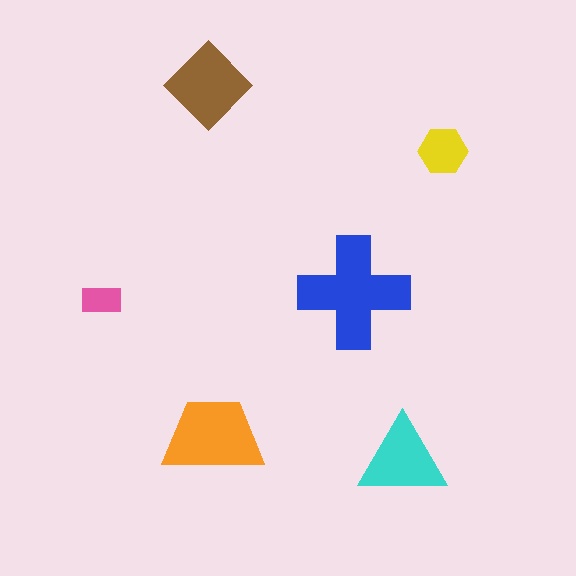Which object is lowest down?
The cyan triangle is bottommost.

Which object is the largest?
The blue cross.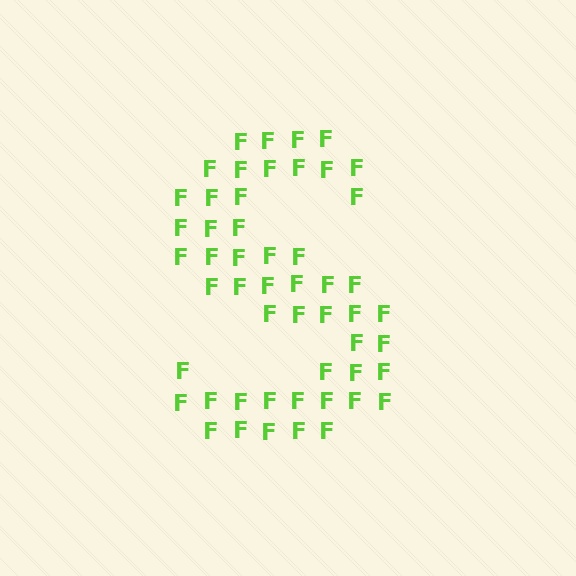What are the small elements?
The small elements are letter F's.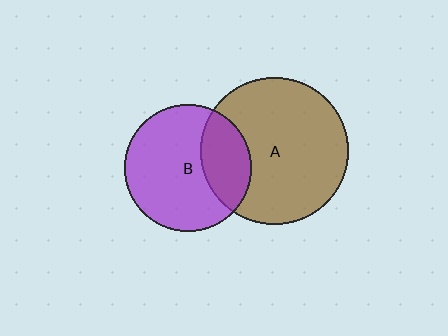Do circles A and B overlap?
Yes.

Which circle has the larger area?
Circle A (brown).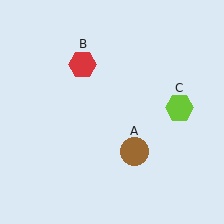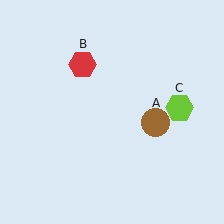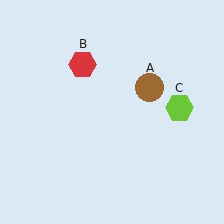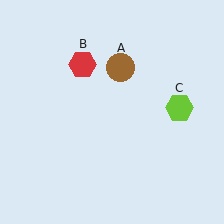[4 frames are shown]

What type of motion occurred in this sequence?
The brown circle (object A) rotated counterclockwise around the center of the scene.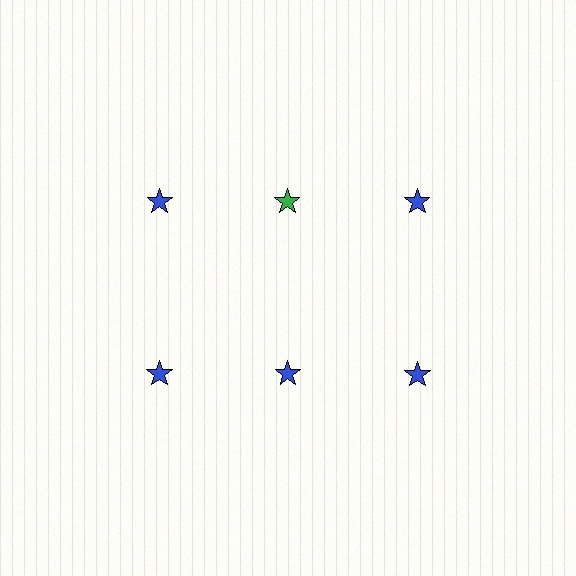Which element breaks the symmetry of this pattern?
The green star in the top row, second from left column breaks the symmetry. All other shapes are blue stars.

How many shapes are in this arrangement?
There are 6 shapes arranged in a grid pattern.